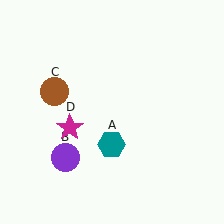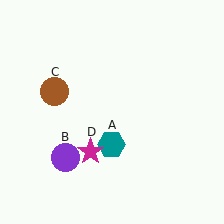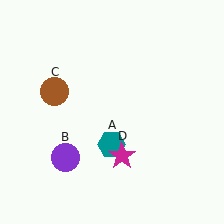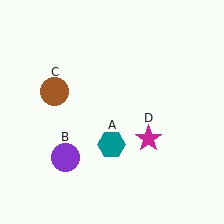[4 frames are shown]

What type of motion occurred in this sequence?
The magenta star (object D) rotated counterclockwise around the center of the scene.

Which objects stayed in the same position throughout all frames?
Teal hexagon (object A) and purple circle (object B) and brown circle (object C) remained stationary.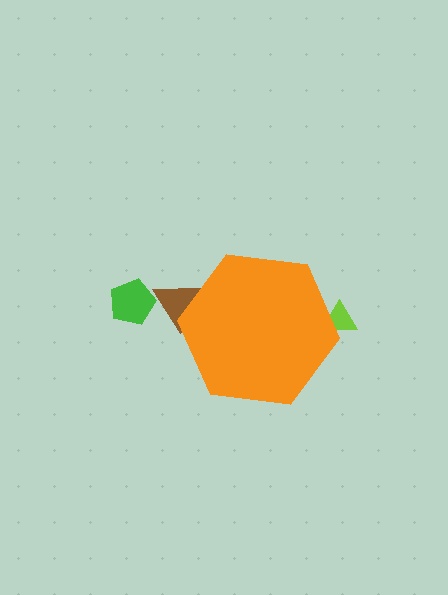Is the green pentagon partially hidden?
No, the green pentagon is fully visible.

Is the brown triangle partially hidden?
Yes, the brown triangle is partially hidden behind the orange hexagon.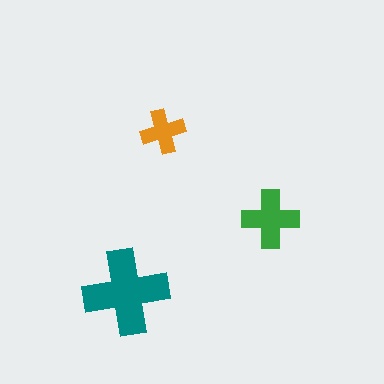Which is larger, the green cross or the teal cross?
The teal one.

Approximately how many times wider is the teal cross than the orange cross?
About 2 times wider.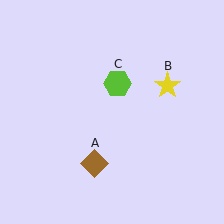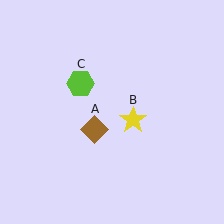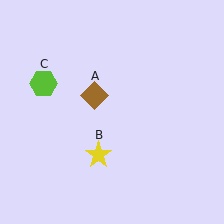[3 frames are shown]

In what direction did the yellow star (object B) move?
The yellow star (object B) moved down and to the left.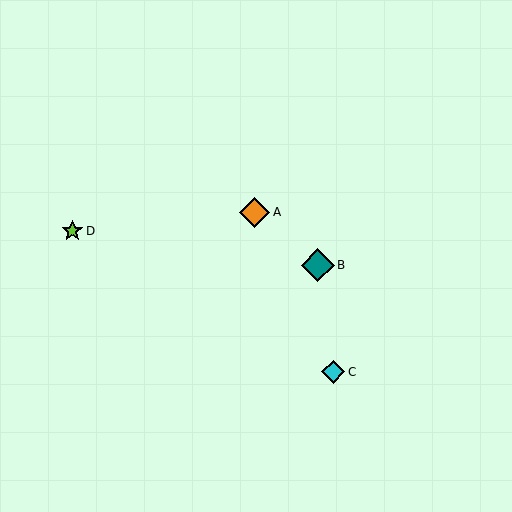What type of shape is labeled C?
Shape C is a cyan diamond.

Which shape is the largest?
The teal diamond (labeled B) is the largest.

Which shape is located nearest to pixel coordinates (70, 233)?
The lime star (labeled D) at (72, 231) is nearest to that location.